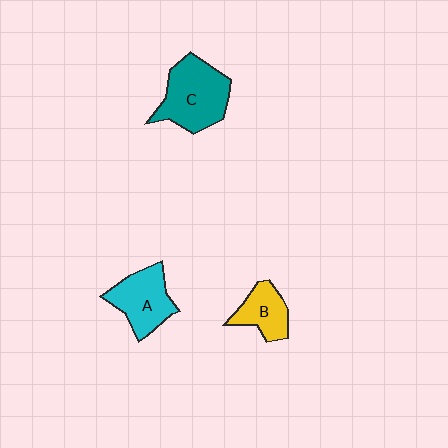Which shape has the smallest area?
Shape B (yellow).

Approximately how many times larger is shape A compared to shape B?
Approximately 1.4 times.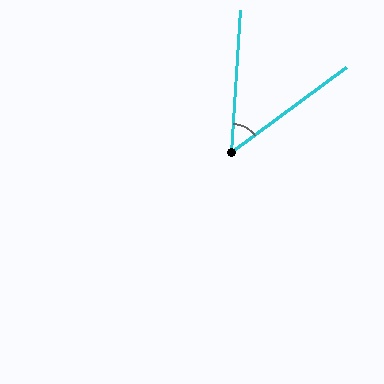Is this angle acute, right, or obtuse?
It is acute.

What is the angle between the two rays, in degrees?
Approximately 50 degrees.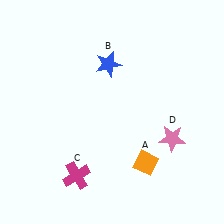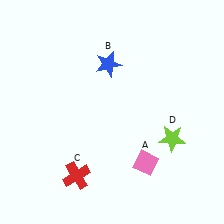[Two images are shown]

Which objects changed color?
A changed from orange to pink. C changed from magenta to red. D changed from pink to lime.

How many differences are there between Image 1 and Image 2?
There are 3 differences between the two images.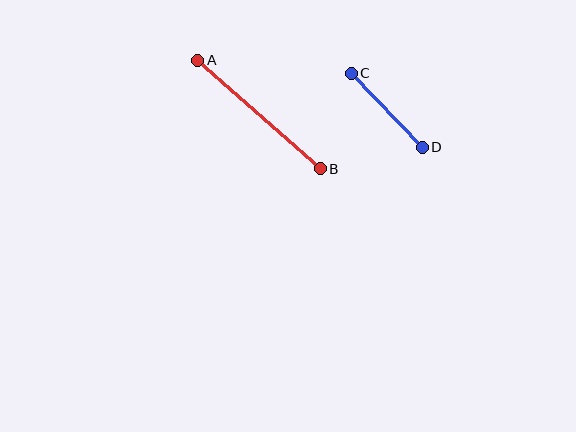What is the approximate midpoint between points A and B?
The midpoint is at approximately (259, 115) pixels.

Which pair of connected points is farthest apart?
Points A and B are farthest apart.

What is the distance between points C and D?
The distance is approximately 102 pixels.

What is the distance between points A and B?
The distance is approximately 164 pixels.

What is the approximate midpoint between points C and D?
The midpoint is at approximately (387, 110) pixels.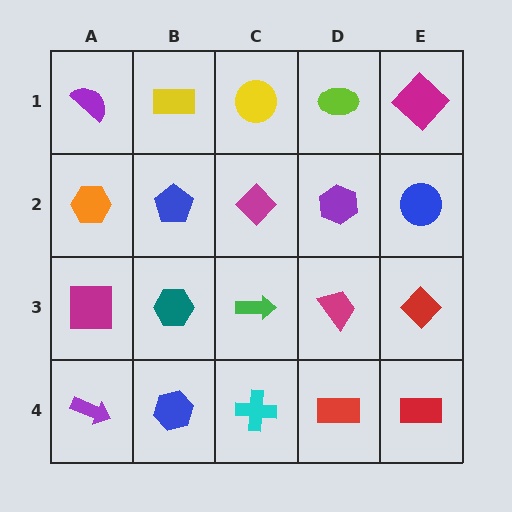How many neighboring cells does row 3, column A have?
3.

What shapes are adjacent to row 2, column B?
A yellow rectangle (row 1, column B), a teal hexagon (row 3, column B), an orange hexagon (row 2, column A), a magenta diamond (row 2, column C).